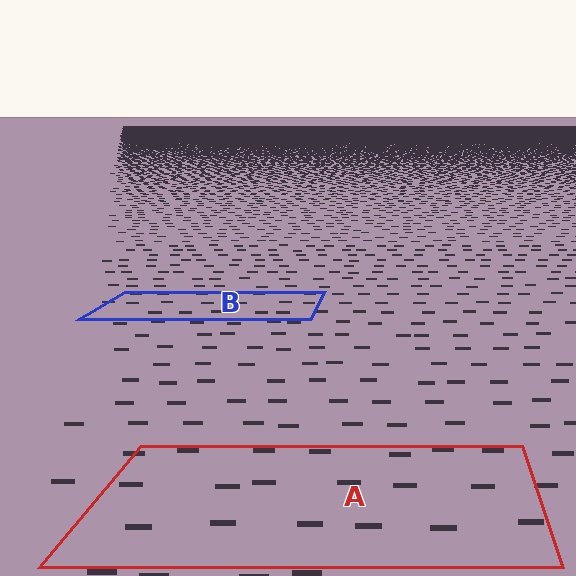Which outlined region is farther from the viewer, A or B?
Region B is farther from the viewer — the texture elements inside it appear smaller and more densely packed.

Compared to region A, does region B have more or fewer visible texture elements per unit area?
Region B has more texture elements per unit area — they are packed more densely because it is farther away.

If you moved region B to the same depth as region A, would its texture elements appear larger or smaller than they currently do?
They would appear larger. At a closer depth, the same texture elements are projected at a bigger on-screen size.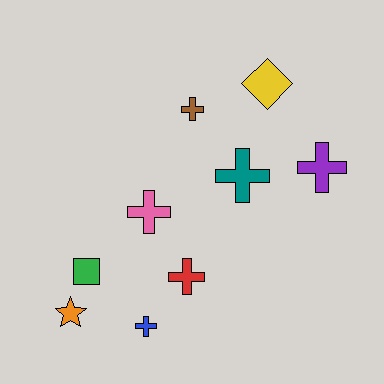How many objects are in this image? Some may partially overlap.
There are 9 objects.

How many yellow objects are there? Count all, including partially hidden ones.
There is 1 yellow object.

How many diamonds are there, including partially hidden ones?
There is 1 diamond.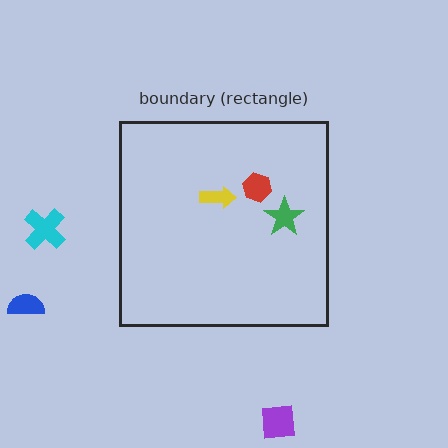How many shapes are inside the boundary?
3 inside, 3 outside.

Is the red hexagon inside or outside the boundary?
Inside.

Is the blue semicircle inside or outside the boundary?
Outside.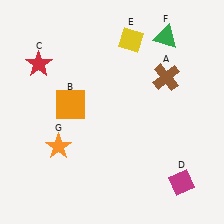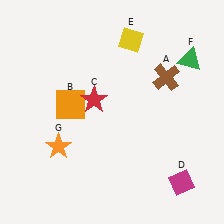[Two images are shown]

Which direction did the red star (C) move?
The red star (C) moved right.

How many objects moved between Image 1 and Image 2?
2 objects moved between the two images.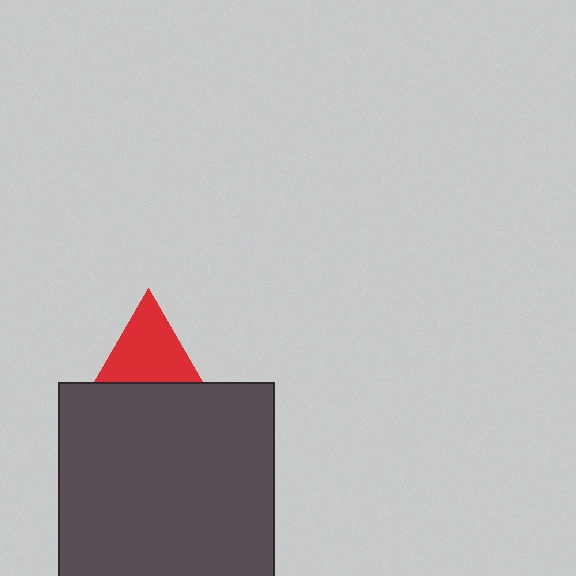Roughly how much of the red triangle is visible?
About half of it is visible (roughly 63%).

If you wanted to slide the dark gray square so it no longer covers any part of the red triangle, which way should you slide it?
Slide it down — that is the most direct way to separate the two shapes.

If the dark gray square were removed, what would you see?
You would see the complete red triangle.